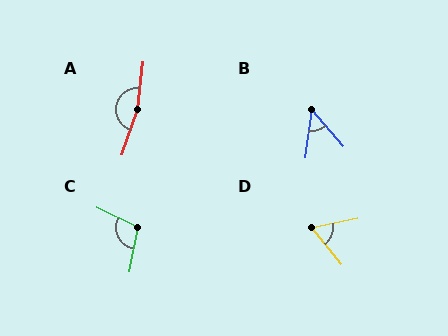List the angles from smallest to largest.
B (48°), D (62°), C (105°), A (169°).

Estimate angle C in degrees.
Approximately 105 degrees.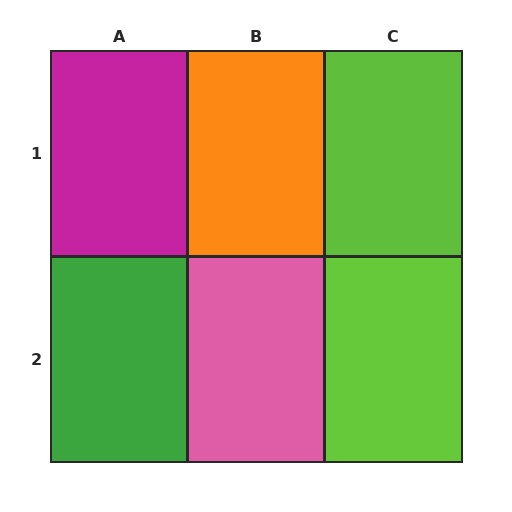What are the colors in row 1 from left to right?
Magenta, orange, lime.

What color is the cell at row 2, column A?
Green.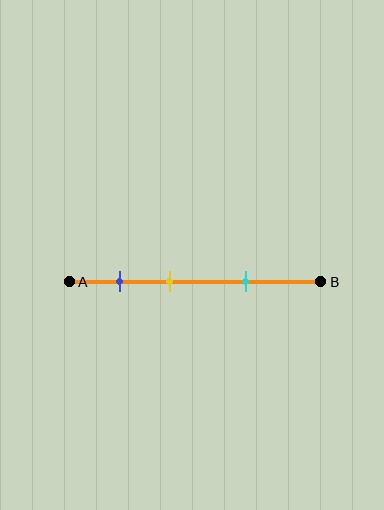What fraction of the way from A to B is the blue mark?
The blue mark is approximately 20% (0.2) of the way from A to B.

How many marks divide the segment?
There are 3 marks dividing the segment.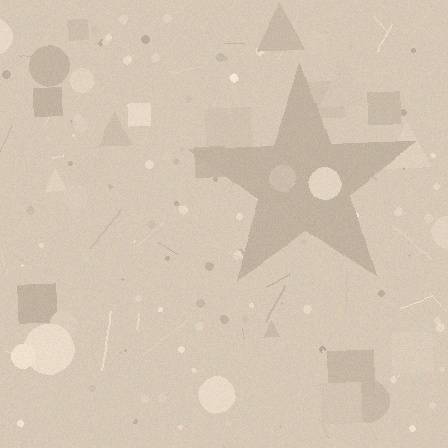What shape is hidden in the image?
A star is hidden in the image.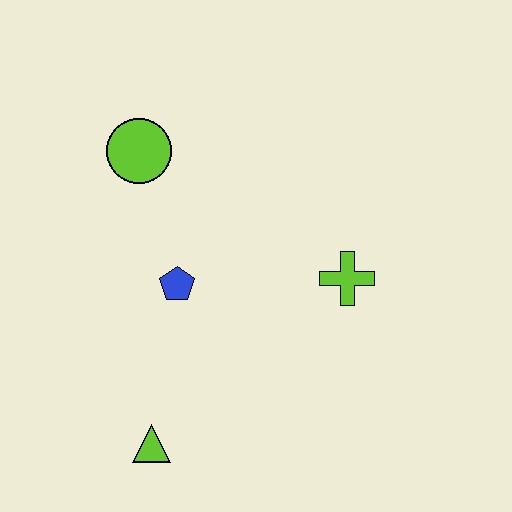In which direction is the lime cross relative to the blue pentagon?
The lime cross is to the right of the blue pentagon.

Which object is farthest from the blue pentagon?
The lime cross is farthest from the blue pentagon.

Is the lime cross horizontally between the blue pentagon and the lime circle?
No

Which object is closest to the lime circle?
The blue pentagon is closest to the lime circle.